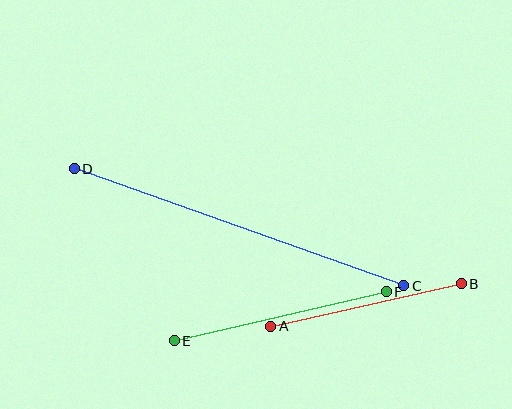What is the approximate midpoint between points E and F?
The midpoint is at approximately (280, 316) pixels.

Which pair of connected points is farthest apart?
Points C and D are farthest apart.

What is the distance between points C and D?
The distance is approximately 349 pixels.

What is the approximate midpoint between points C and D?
The midpoint is at approximately (239, 227) pixels.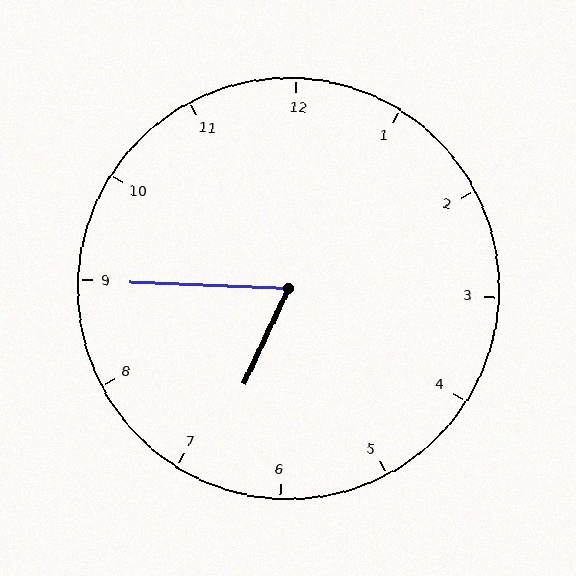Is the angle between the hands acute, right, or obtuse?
It is acute.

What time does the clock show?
6:45.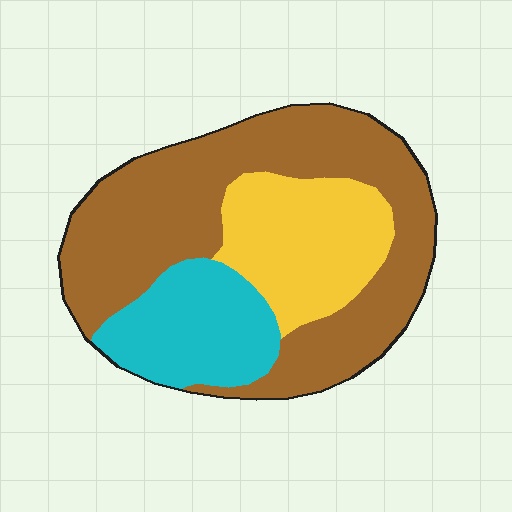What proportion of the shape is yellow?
Yellow takes up about one quarter (1/4) of the shape.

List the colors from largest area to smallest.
From largest to smallest: brown, yellow, cyan.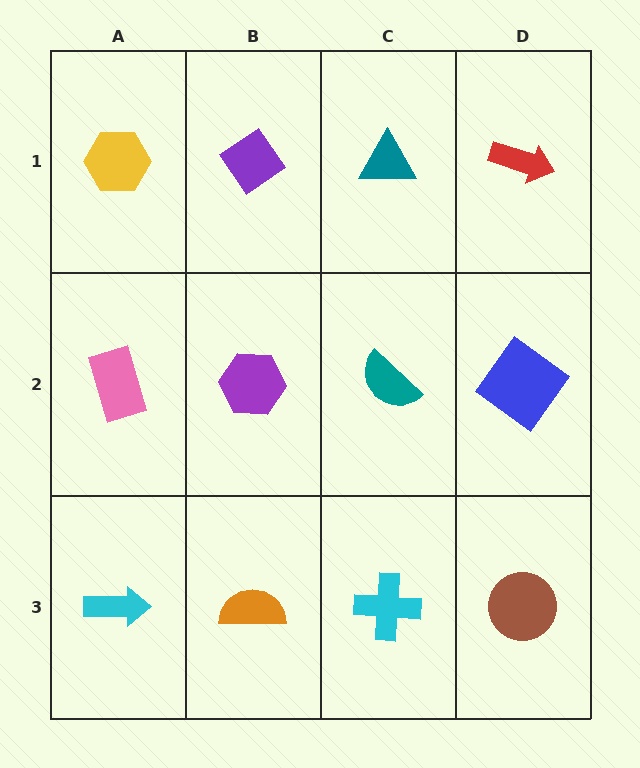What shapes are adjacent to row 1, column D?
A blue diamond (row 2, column D), a teal triangle (row 1, column C).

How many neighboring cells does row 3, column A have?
2.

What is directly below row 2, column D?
A brown circle.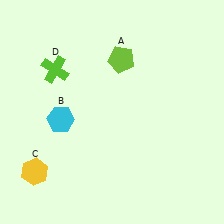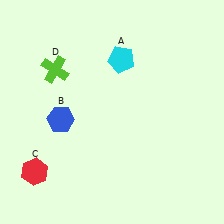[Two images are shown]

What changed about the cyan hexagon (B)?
In Image 1, B is cyan. In Image 2, it changed to blue.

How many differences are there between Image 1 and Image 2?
There are 3 differences between the two images.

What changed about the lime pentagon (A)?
In Image 1, A is lime. In Image 2, it changed to cyan.